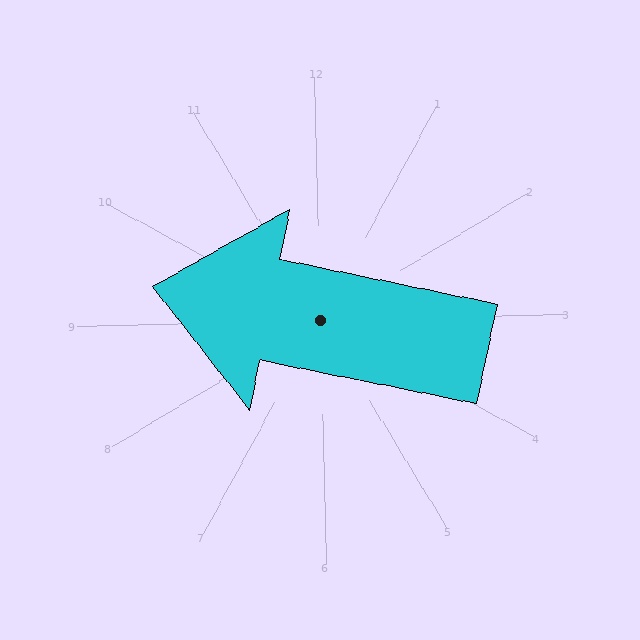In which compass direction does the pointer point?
West.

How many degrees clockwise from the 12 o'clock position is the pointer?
Approximately 283 degrees.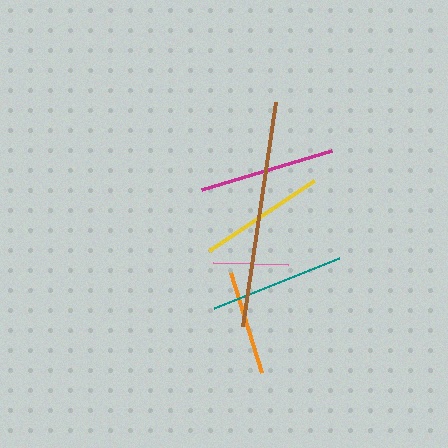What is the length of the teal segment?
The teal segment is approximately 135 pixels long.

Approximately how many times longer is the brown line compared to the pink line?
The brown line is approximately 3.0 times the length of the pink line.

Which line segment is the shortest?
The pink line is the shortest at approximately 75 pixels.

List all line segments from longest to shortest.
From longest to shortest: brown, magenta, teal, yellow, orange, pink.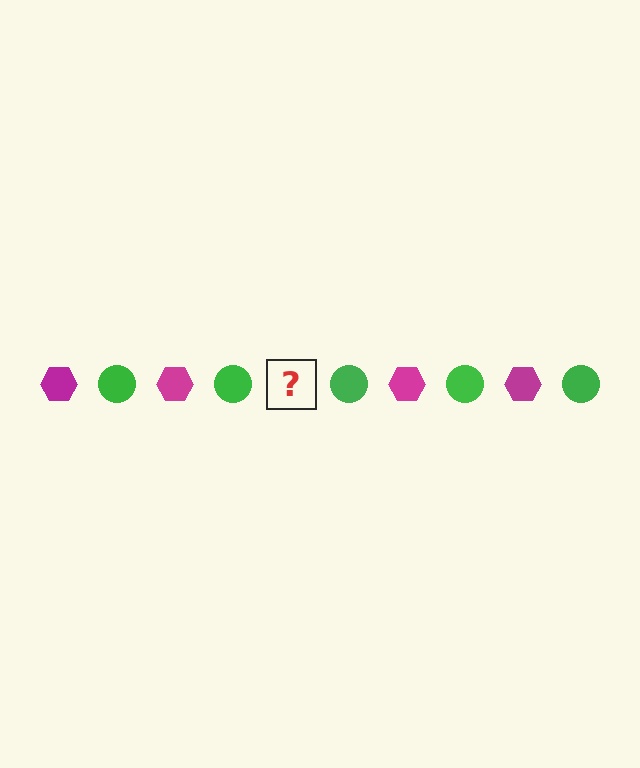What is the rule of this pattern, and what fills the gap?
The rule is that the pattern alternates between magenta hexagon and green circle. The gap should be filled with a magenta hexagon.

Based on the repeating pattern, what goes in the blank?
The blank should be a magenta hexagon.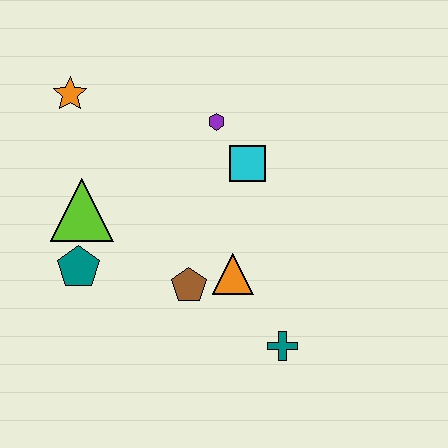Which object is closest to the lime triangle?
The teal pentagon is closest to the lime triangle.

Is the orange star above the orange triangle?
Yes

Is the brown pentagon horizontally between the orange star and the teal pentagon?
No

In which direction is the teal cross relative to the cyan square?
The teal cross is below the cyan square.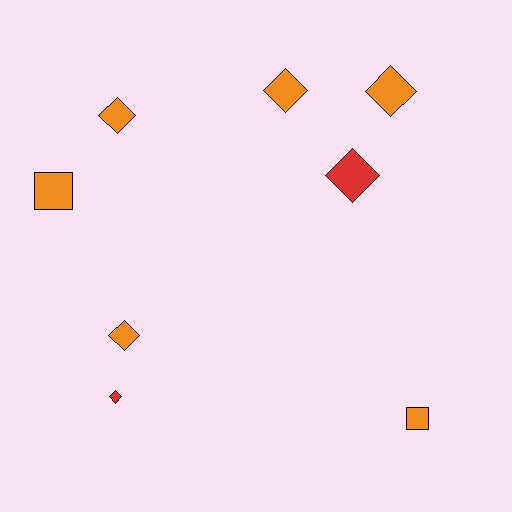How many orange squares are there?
There are 2 orange squares.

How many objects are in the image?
There are 8 objects.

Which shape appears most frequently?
Diamond, with 6 objects.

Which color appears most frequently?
Orange, with 6 objects.